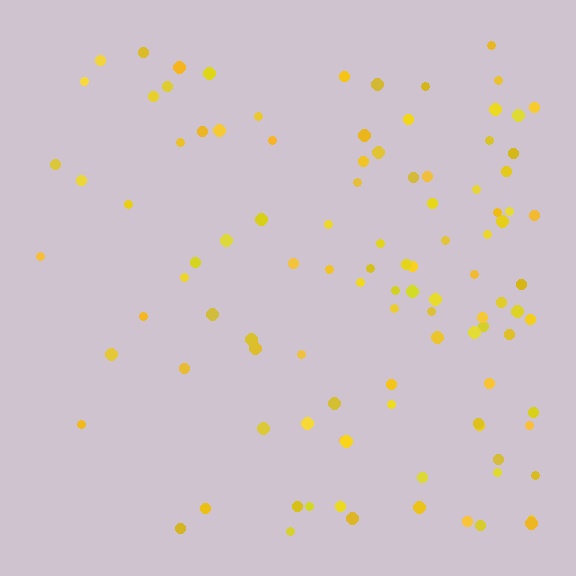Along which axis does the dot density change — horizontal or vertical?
Horizontal.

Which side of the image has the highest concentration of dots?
The right.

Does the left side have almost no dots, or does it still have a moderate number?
Still a moderate number, just noticeably fewer than the right.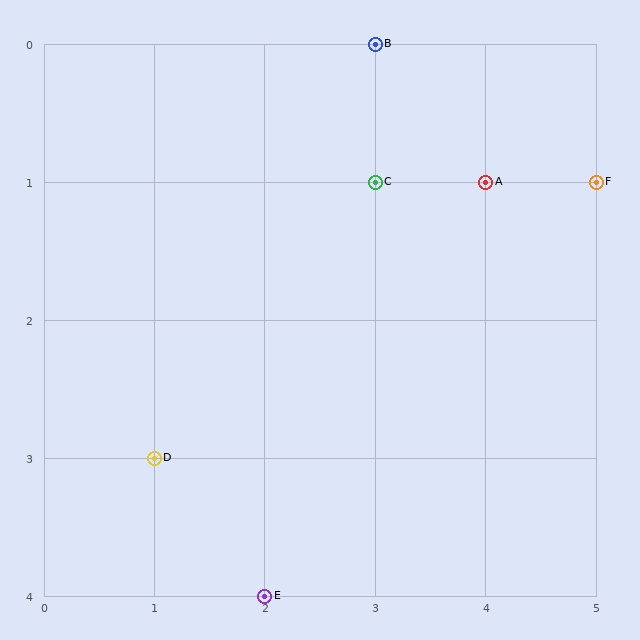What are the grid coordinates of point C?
Point C is at grid coordinates (3, 1).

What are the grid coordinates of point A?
Point A is at grid coordinates (4, 1).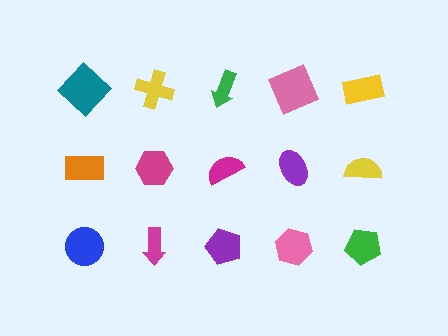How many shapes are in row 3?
5 shapes.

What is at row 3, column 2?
A magenta arrow.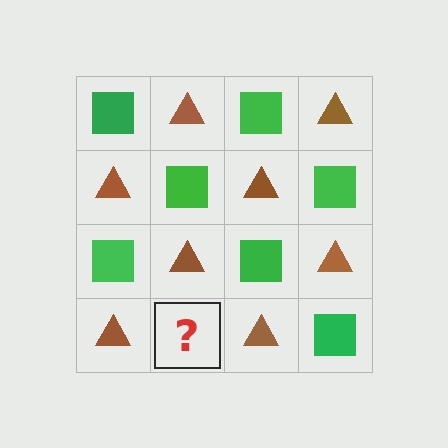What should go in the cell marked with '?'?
The missing cell should contain a green square.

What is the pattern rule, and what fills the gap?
The rule is that it alternates green square and brown triangle in a checkerboard pattern. The gap should be filled with a green square.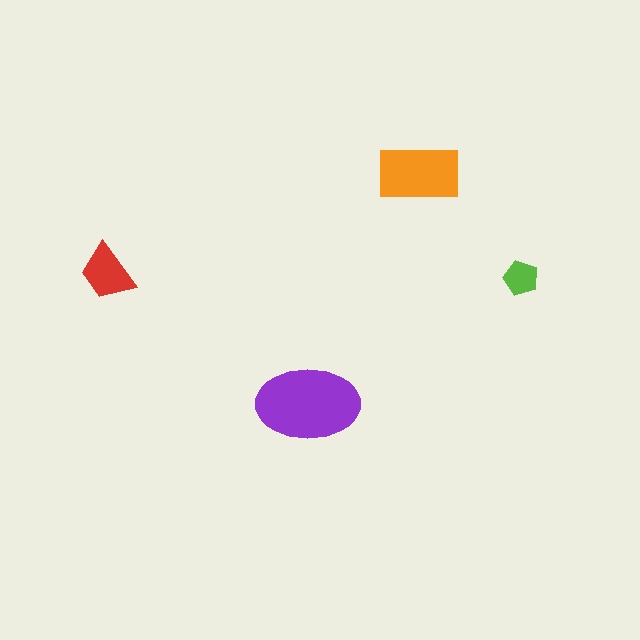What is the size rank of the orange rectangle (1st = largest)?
2nd.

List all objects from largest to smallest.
The purple ellipse, the orange rectangle, the red trapezoid, the lime pentagon.